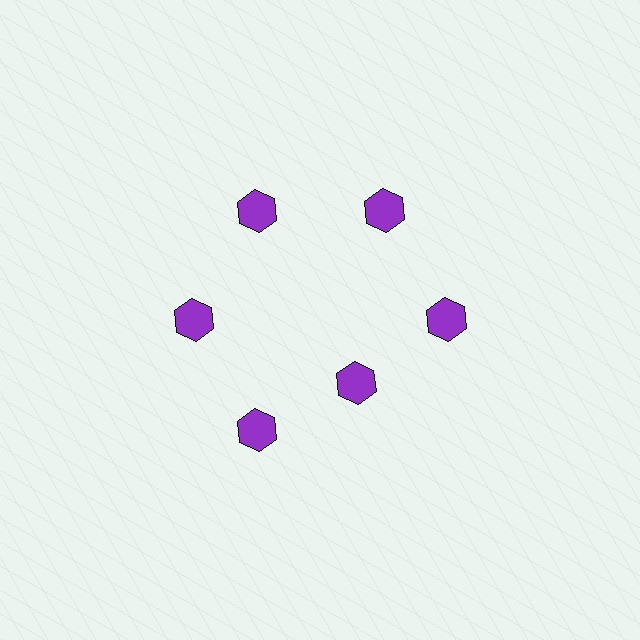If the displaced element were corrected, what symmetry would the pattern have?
It would have 6-fold rotational symmetry — the pattern would map onto itself every 60 degrees.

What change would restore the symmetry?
The symmetry would be restored by moving it outward, back onto the ring so that all 6 hexagons sit at equal angles and equal distance from the center.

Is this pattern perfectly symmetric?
No. The 6 purple hexagons are arranged in a ring, but one element near the 5 o'clock position is pulled inward toward the center, breaking the 6-fold rotational symmetry.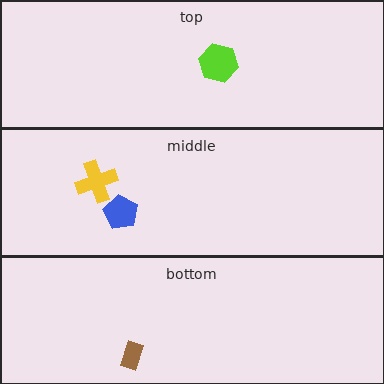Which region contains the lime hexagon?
The top region.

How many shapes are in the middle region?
2.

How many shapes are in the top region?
1.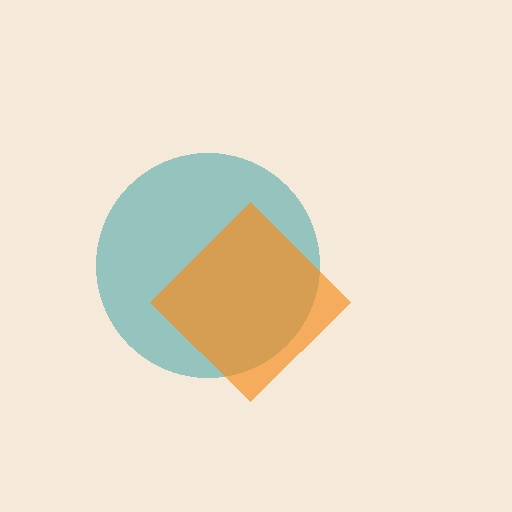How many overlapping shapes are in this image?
There are 2 overlapping shapes in the image.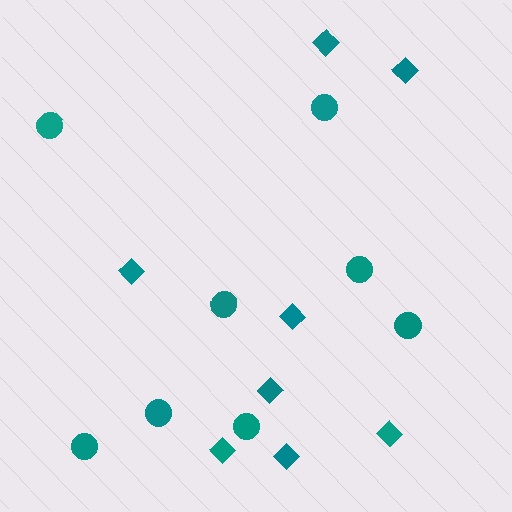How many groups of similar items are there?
There are 2 groups: one group of circles (8) and one group of diamonds (8).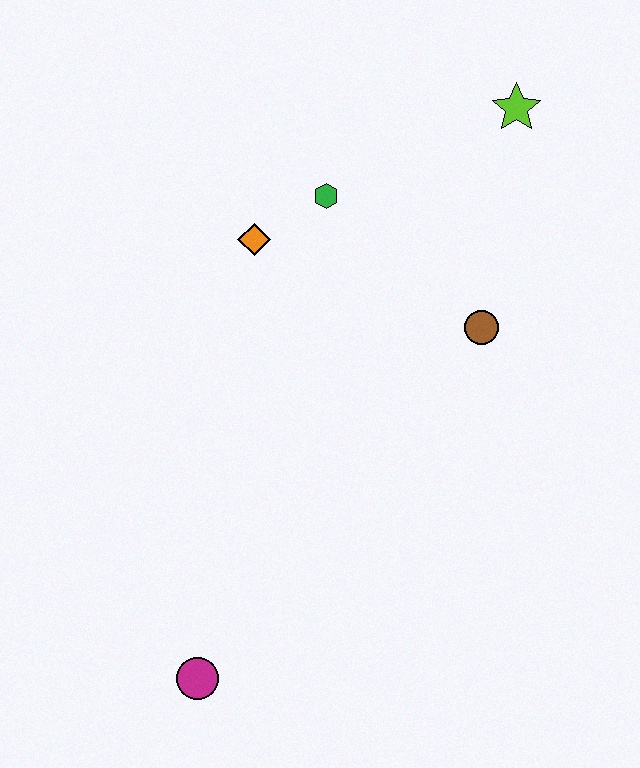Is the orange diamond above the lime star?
No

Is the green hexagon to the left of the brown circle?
Yes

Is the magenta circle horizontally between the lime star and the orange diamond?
No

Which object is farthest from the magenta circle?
The lime star is farthest from the magenta circle.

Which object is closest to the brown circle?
The green hexagon is closest to the brown circle.